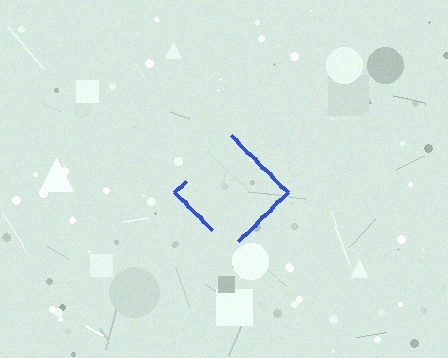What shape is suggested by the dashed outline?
The dashed outline suggests a diamond.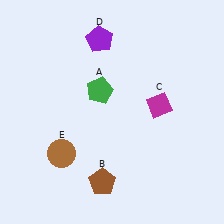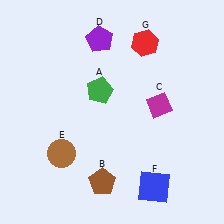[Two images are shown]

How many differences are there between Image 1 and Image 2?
There are 2 differences between the two images.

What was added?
A blue square (F), a red hexagon (G) were added in Image 2.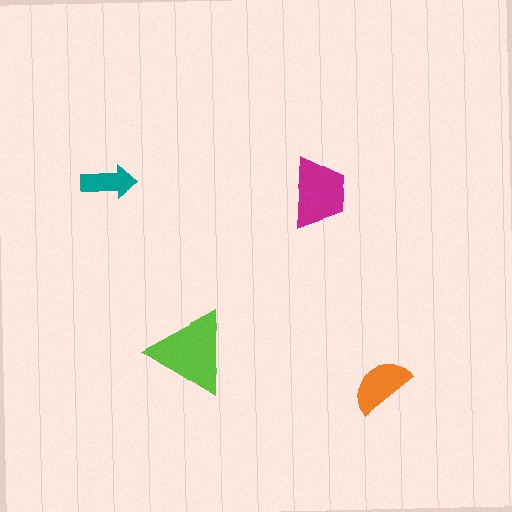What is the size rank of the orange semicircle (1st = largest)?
3rd.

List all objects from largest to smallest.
The lime triangle, the magenta trapezoid, the orange semicircle, the teal arrow.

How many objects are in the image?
There are 4 objects in the image.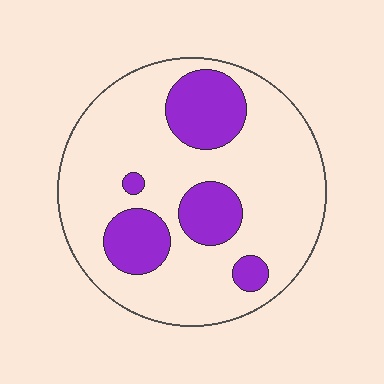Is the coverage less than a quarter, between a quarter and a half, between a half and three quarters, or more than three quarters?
Less than a quarter.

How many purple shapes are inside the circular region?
5.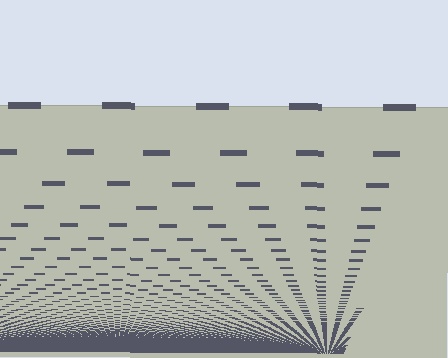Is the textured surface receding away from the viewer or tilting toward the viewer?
The surface appears to tilt toward the viewer. Texture elements get larger and sparser toward the top.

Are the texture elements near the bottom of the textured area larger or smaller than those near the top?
Smaller. The gradient is inverted — elements near the bottom are smaller and denser.